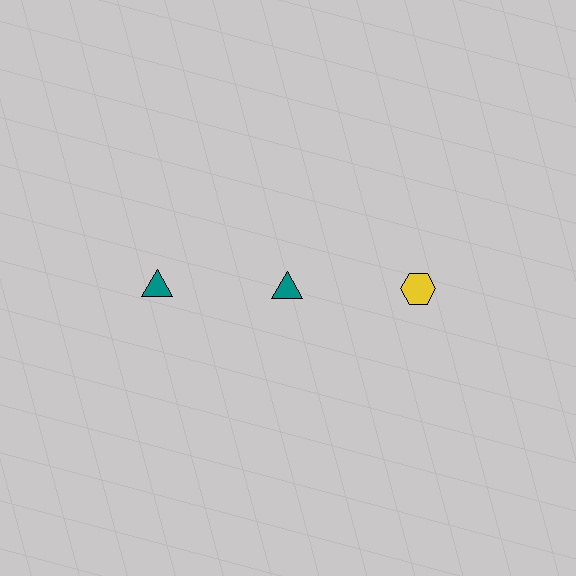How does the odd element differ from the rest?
It differs in both color (yellow instead of teal) and shape (hexagon instead of triangle).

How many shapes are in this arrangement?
There are 3 shapes arranged in a grid pattern.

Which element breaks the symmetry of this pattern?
The yellow hexagon in the top row, center column breaks the symmetry. All other shapes are teal triangles.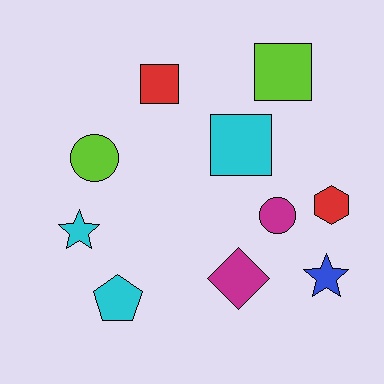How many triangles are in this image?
There are no triangles.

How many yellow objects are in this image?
There are no yellow objects.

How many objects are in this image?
There are 10 objects.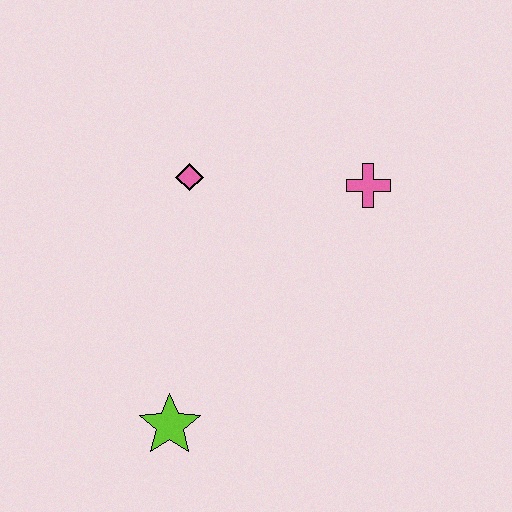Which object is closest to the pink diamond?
The pink cross is closest to the pink diamond.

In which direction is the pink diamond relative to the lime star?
The pink diamond is above the lime star.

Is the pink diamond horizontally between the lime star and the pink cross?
Yes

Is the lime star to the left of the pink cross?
Yes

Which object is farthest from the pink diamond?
The lime star is farthest from the pink diamond.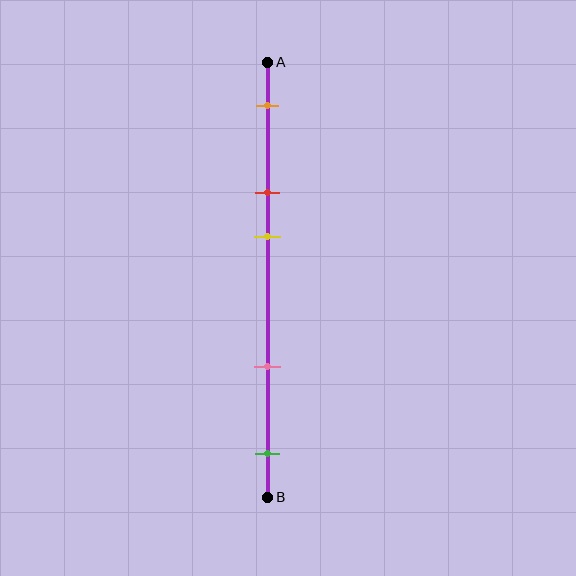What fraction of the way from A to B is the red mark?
The red mark is approximately 30% (0.3) of the way from A to B.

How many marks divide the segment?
There are 5 marks dividing the segment.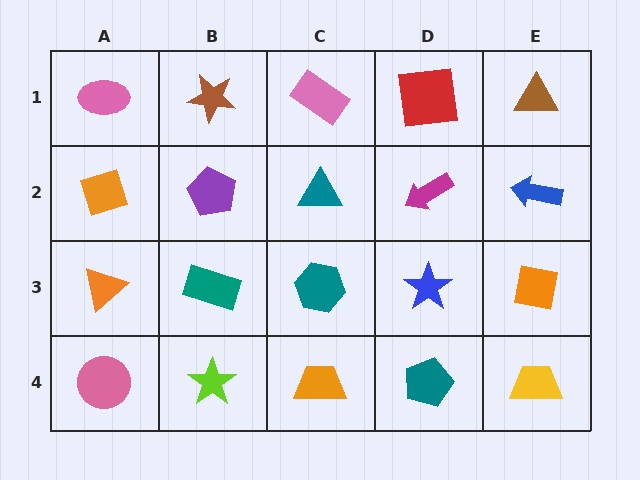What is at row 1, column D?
A red square.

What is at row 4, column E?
A yellow trapezoid.